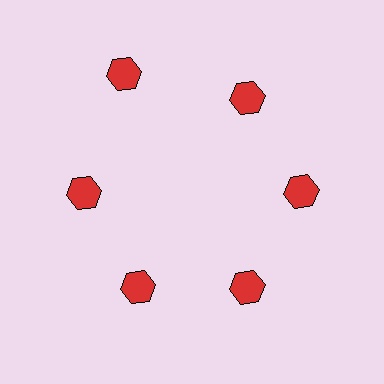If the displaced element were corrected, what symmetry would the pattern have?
It would have 6-fold rotational symmetry — the pattern would map onto itself every 60 degrees.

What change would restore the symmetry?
The symmetry would be restored by moving it inward, back onto the ring so that all 6 hexagons sit at equal angles and equal distance from the center.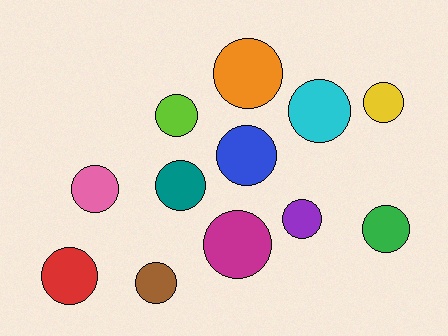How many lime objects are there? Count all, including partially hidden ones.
There is 1 lime object.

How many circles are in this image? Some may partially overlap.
There are 12 circles.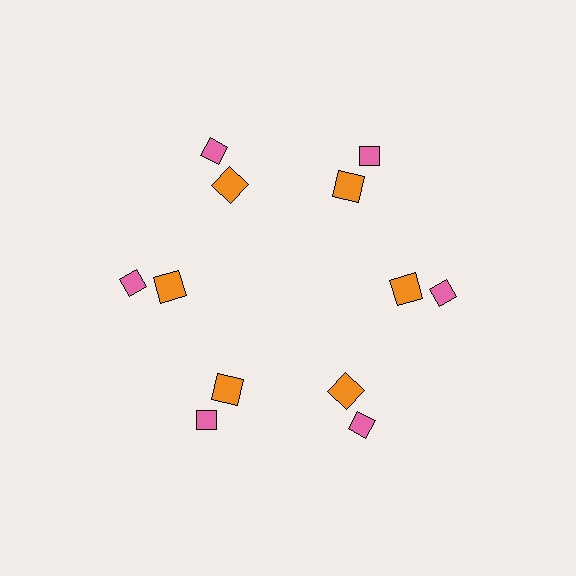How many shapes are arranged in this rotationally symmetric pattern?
There are 12 shapes, arranged in 6 groups of 2.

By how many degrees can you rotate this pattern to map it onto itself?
The pattern maps onto itself every 60 degrees of rotation.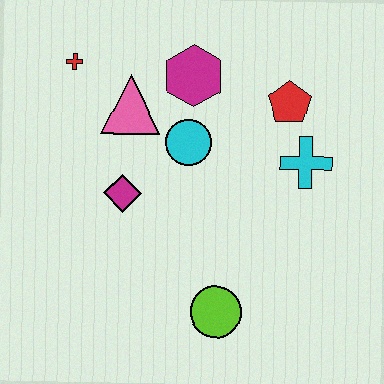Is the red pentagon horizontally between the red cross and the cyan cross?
Yes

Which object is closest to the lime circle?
The magenta diamond is closest to the lime circle.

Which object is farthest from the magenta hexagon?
The lime circle is farthest from the magenta hexagon.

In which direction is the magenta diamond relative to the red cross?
The magenta diamond is below the red cross.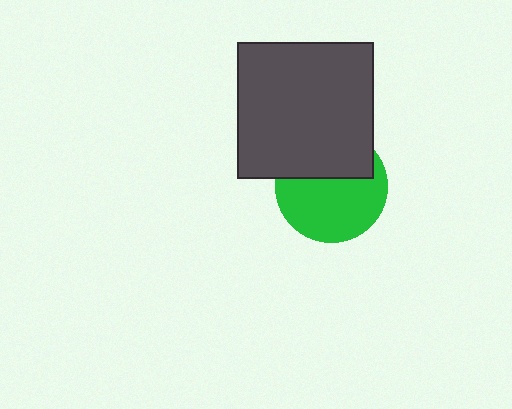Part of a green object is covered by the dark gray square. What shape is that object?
It is a circle.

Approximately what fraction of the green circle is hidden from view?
Roughly 39% of the green circle is hidden behind the dark gray square.